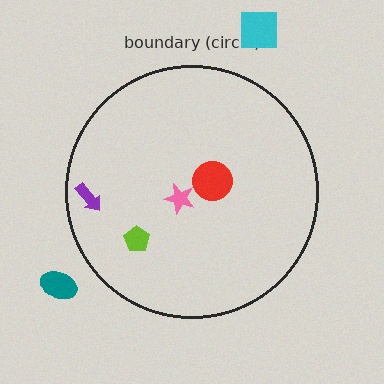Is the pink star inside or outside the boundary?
Inside.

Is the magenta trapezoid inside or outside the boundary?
Outside.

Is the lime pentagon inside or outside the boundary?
Inside.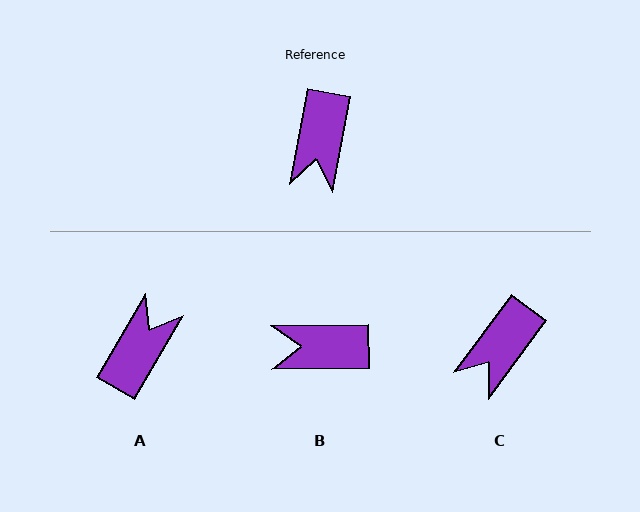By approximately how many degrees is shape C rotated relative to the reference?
Approximately 27 degrees clockwise.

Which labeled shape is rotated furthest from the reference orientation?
A, about 160 degrees away.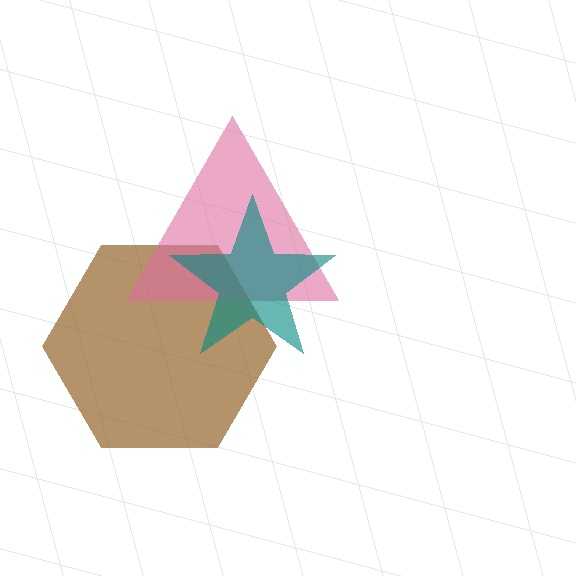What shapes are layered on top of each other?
The layered shapes are: a brown hexagon, a pink triangle, a teal star.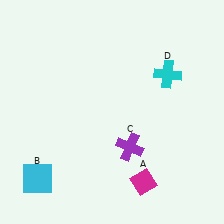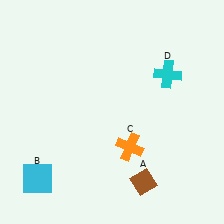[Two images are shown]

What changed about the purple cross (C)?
In Image 1, C is purple. In Image 2, it changed to orange.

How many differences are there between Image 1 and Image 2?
There are 2 differences between the two images.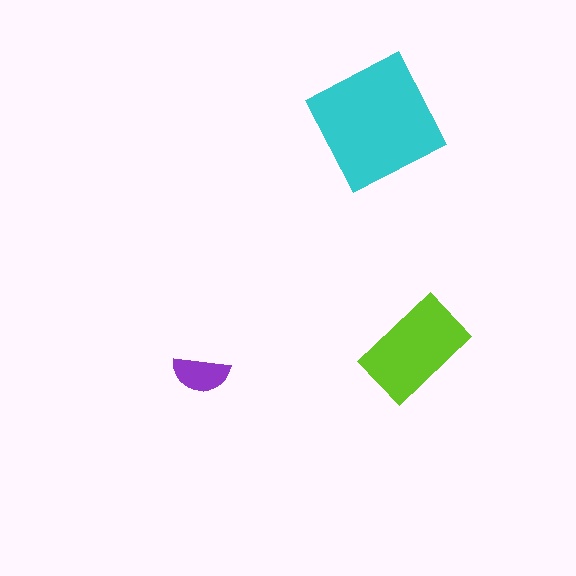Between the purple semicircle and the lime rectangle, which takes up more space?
The lime rectangle.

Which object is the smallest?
The purple semicircle.